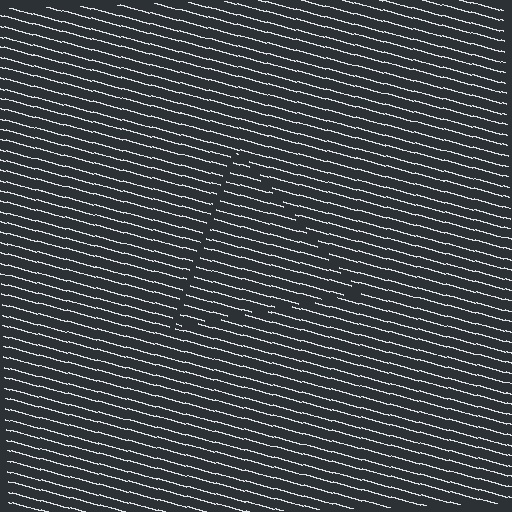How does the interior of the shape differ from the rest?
The interior of the shape contains the same grating, shifted by half a period — the contour is defined by the phase discontinuity where line-ends from the inner and outer gratings abut.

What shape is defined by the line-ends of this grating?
An illusory triangle. The interior of the shape contains the same grating, shifted by half a period — the contour is defined by the phase discontinuity where line-ends from the inner and outer gratings abut.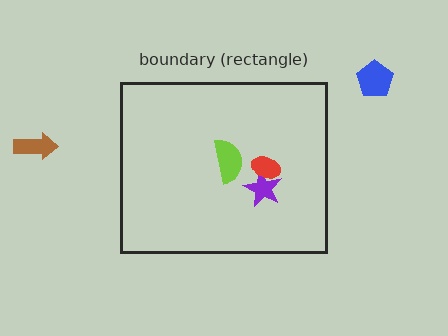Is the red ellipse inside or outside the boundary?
Inside.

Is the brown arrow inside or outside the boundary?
Outside.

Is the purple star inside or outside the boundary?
Inside.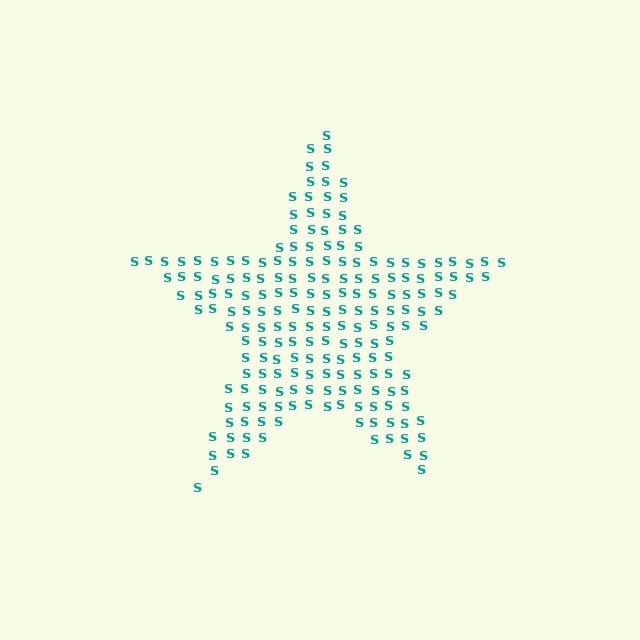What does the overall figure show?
The overall figure shows a star.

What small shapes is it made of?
It is made of small letter S's.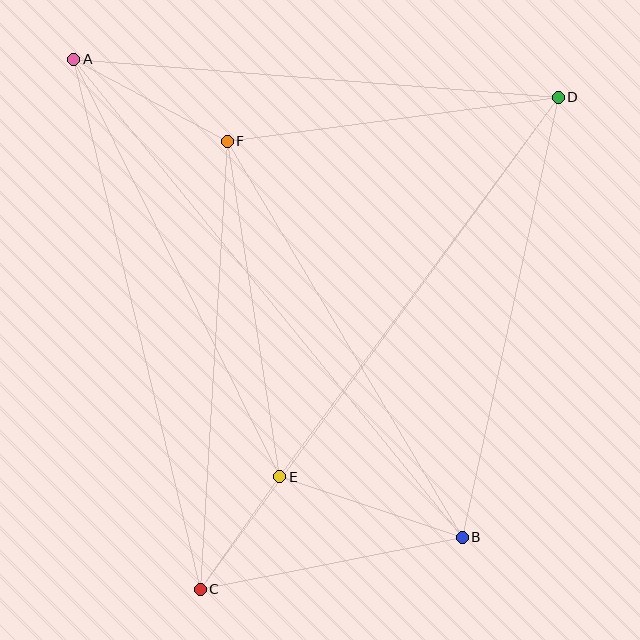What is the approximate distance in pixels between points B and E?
The distance between B and E is approximately 193 pixels.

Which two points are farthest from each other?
Points A and B are farthest from each other.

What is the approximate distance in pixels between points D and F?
The distance between D and F is approximately 334 pixels.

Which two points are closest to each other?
Points C and E are closest to each other.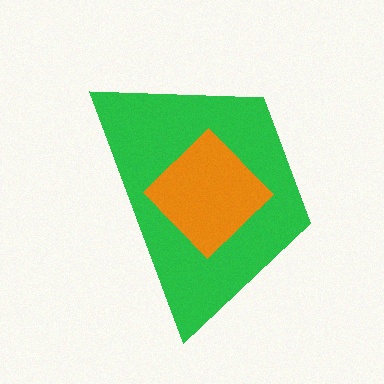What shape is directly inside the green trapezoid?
The orange diamond.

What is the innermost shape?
The orange diamond.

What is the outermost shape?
The green trapezoid.